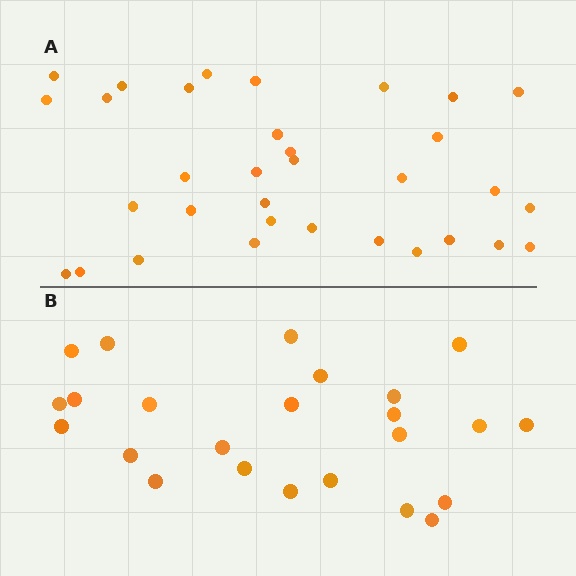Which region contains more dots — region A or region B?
Region A (the top region) has more dots.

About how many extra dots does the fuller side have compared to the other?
Region A has roughly 8 or so more dots than region B.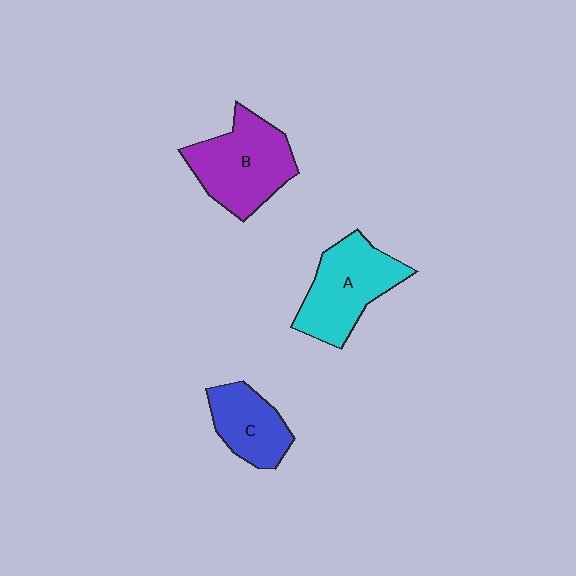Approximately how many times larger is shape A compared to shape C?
Approximately 1.5 times.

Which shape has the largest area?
Shape B (purple).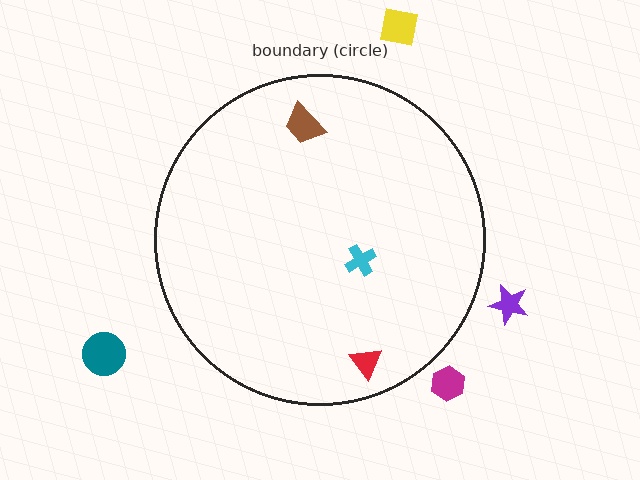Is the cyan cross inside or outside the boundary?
Inside.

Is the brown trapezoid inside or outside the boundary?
Inside.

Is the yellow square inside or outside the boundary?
Outside.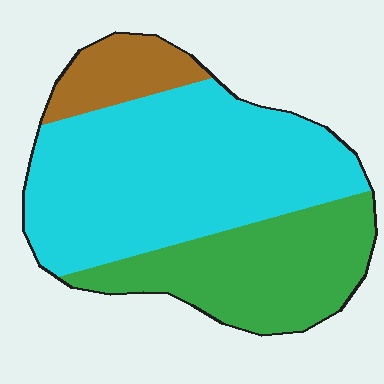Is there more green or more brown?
Green.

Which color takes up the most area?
Cyan, at roughly 55%.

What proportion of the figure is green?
Green takes up about one third (1/3) of the figure.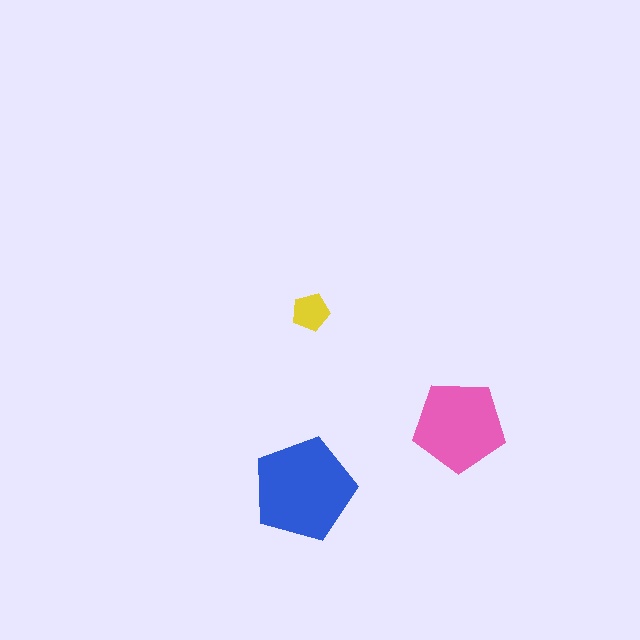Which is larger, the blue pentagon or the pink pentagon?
The blue one.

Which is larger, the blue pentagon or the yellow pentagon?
The blue one.